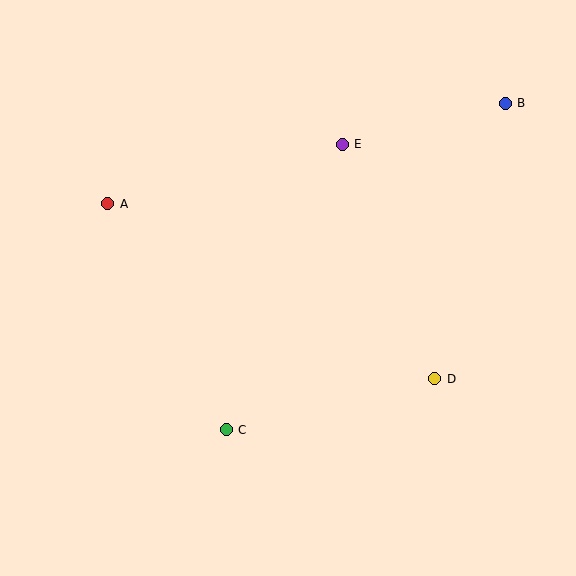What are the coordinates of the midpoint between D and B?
The midpoint between D and B is at (470, 241).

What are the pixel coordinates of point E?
Point E is at (342, 144).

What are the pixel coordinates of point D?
Point D is at (435, 379).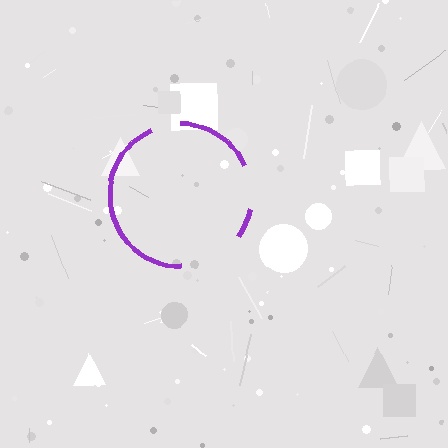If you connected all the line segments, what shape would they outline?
They would outline a circle.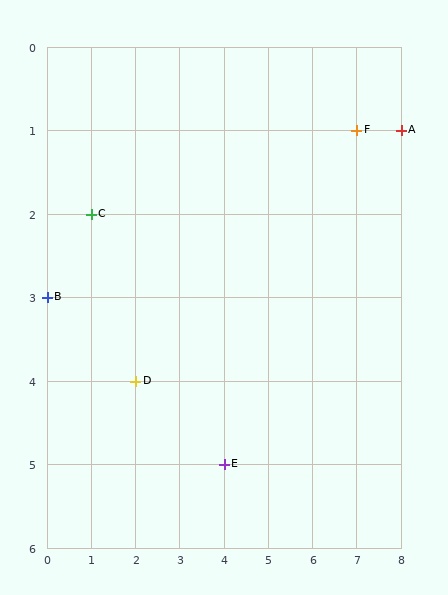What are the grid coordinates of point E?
Point E is at grid coordinates (4, 5).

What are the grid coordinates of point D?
Point D is at grid coordinates (2, 4).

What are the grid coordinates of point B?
Point B is at grid coordinates (0, 3).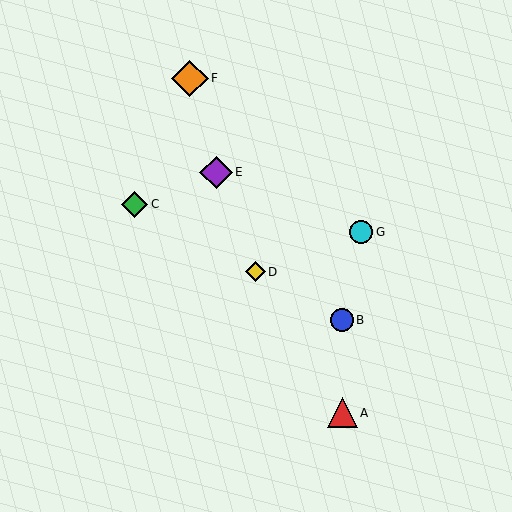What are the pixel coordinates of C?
Object C is at (135, 204).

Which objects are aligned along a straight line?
Objects B, C, D are aligned along a straight line.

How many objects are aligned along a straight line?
3 objects (B, C, D) are aligned along a straight line.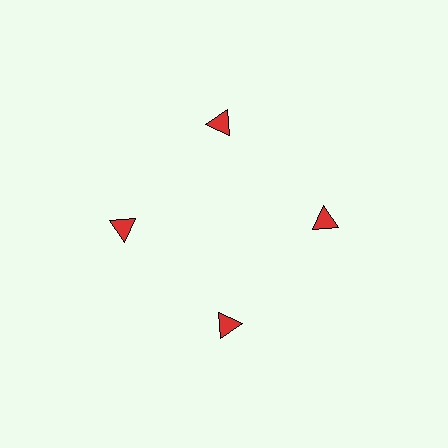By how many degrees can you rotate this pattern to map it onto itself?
The pattern maps onto itself every 90 degrees of rotation.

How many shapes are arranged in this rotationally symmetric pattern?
There are 4 shapes, arranged in 4 groups of 1.